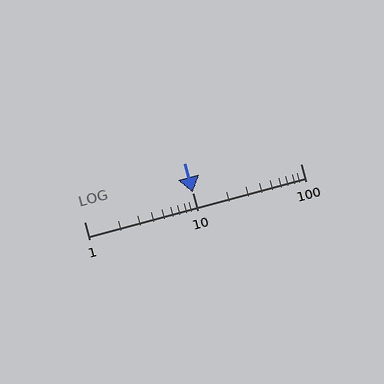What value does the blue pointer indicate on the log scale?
The pointer indicates approximately 10.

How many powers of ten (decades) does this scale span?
The scale spans 2 decades, from 1 to 100.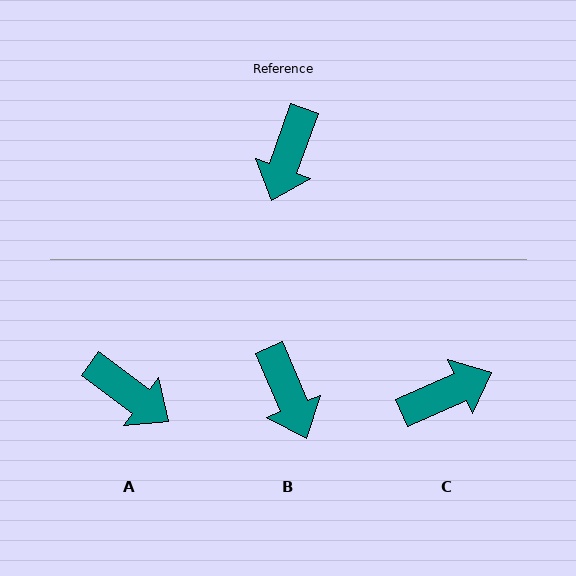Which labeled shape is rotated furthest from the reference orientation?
C, about 134 degrees away.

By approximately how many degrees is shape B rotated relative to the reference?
Approximately 42 degrees counter-clockwise.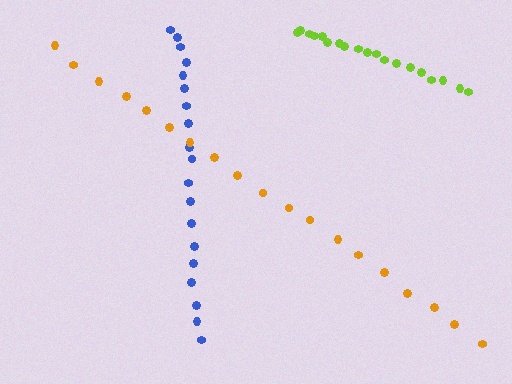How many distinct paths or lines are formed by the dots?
There are 3 distinct paths.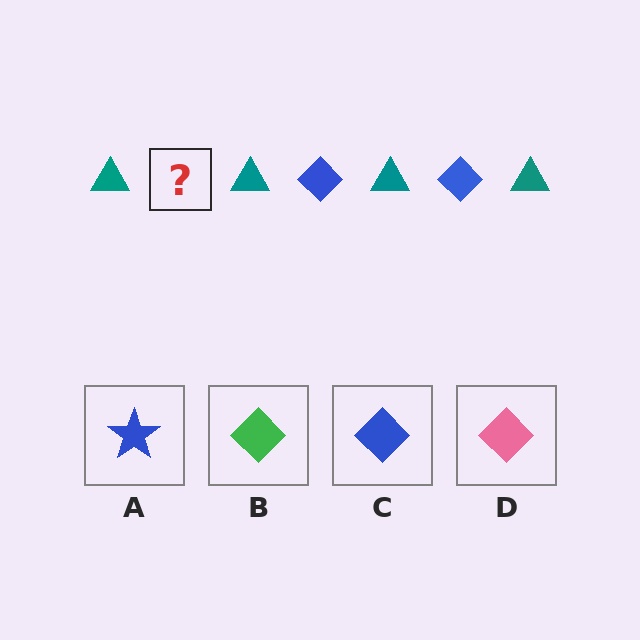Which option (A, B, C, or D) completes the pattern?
C.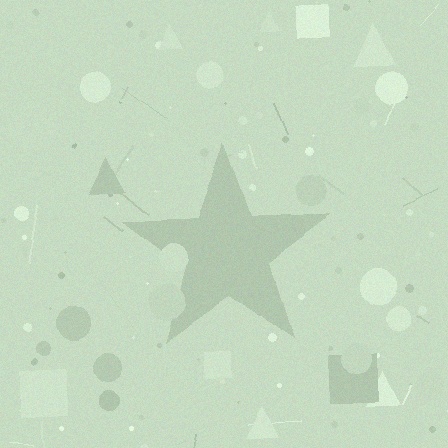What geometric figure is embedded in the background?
A star is embedded in the background.